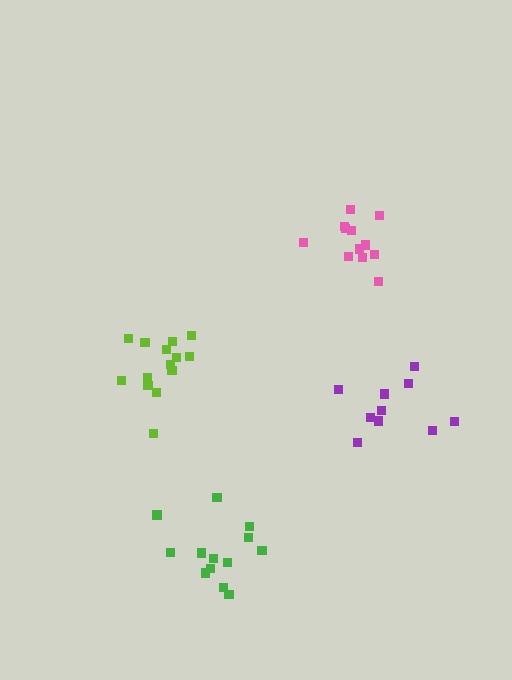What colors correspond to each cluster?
The clusters are colored: pink, purple, green, lime.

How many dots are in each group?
Group 1: 12 dots, Group 2: 10 dots, Group 3: 13 dots, Group 4: 14 dots (49 total).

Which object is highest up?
The pink cluster is topmost.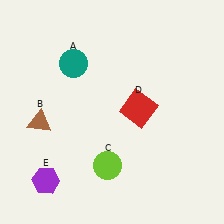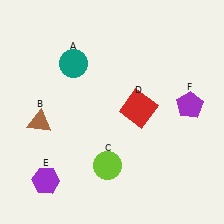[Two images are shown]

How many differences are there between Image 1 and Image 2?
There is 1 difference between the two images.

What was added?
A purple pentagon (F) was added in Image 2.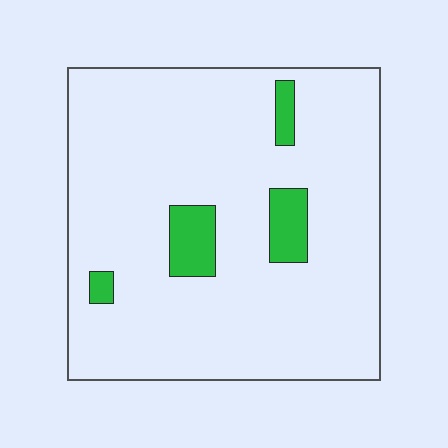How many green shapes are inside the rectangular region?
4.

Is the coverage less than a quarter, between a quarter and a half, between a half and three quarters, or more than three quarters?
Less than a quarter.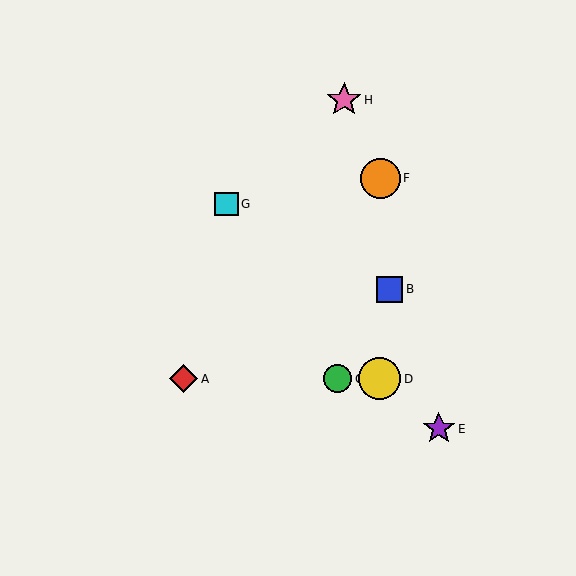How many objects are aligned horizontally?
3 objects (A, C, D) are aligned horizontally.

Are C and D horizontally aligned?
Yes, both are at y≈379.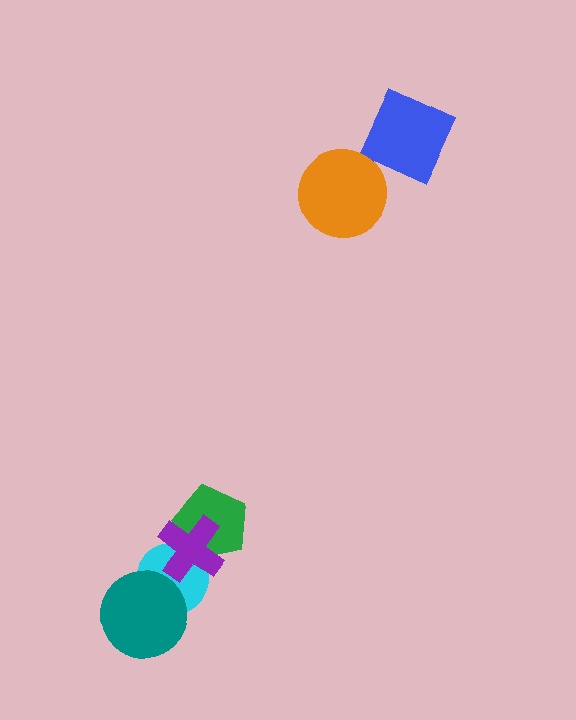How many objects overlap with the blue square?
0 objects overlap with the blue square.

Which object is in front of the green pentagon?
The purple cross is in front of the green pentagon.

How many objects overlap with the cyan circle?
3 objects overlap with the cyan circle.